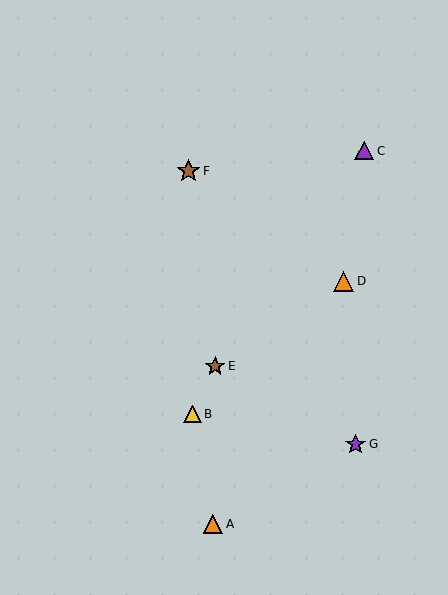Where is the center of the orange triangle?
The center of the orange triangle is at (344, 281).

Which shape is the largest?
The brown star (labeled F) is the largest.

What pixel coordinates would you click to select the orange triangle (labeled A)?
Click at (213, 524) to select the orange triangle A.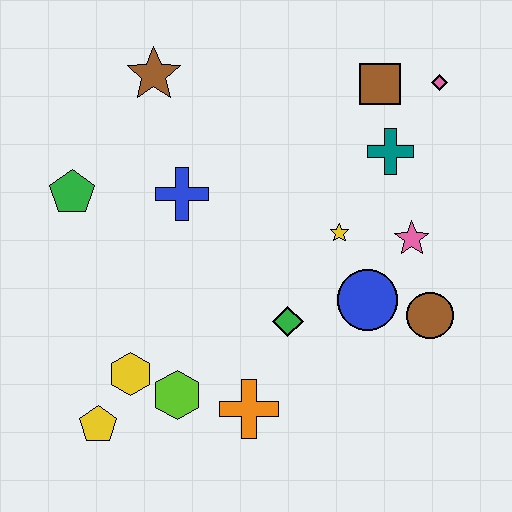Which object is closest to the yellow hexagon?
The lime hexagon is closest to the yellow hexagon.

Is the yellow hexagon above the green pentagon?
No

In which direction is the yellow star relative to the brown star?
The yellow star is to the right of the brown star.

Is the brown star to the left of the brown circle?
Yes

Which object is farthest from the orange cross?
The pink diamond is farthest from the orange cross.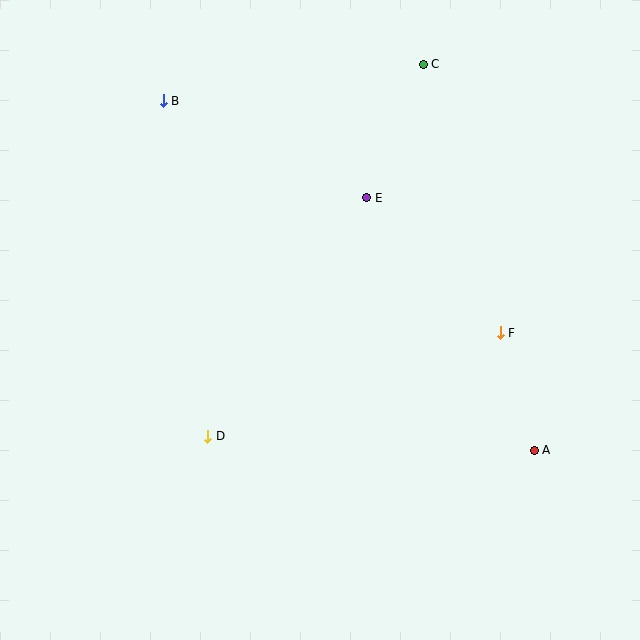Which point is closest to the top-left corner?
Point B is closest to the top-left corner.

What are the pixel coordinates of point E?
Point E is at (367, 198).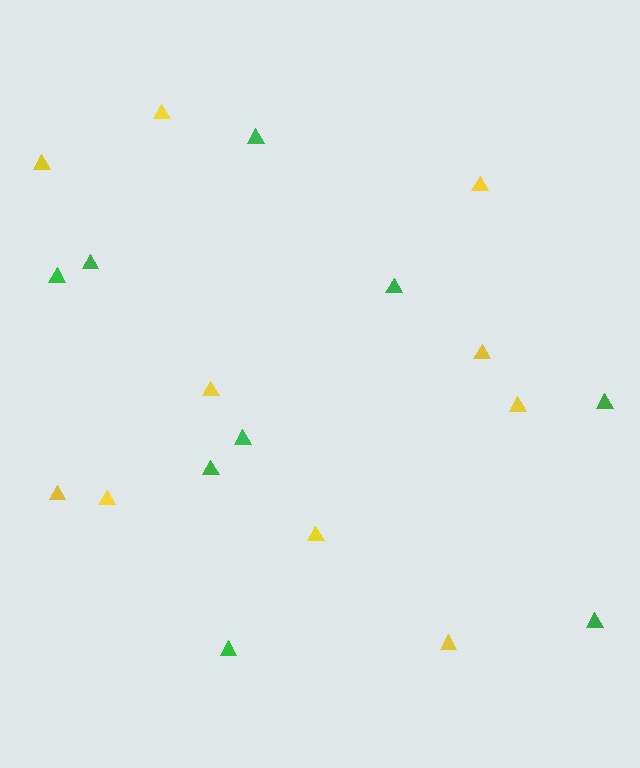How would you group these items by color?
There are 2 groups: one group of green triangles (9) and one group of yellow triangles (10).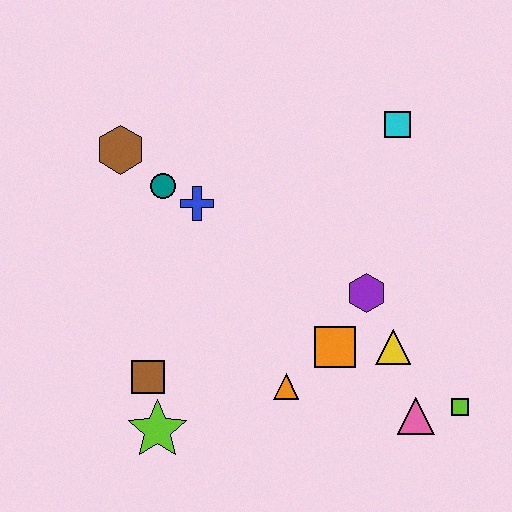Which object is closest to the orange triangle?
The orange square is closest to the orange triangle.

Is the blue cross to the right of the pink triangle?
No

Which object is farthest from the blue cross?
The lime square is farthest from the blue cross.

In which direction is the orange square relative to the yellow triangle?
The orange square is to the left of the yellow triangle.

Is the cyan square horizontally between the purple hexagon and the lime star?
No